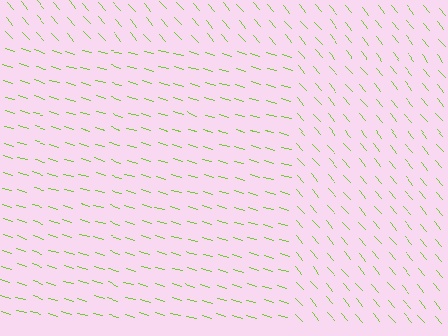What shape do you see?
I see a rectangle.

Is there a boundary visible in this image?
Yes, there is a texture boundary formed by a change in line orientation.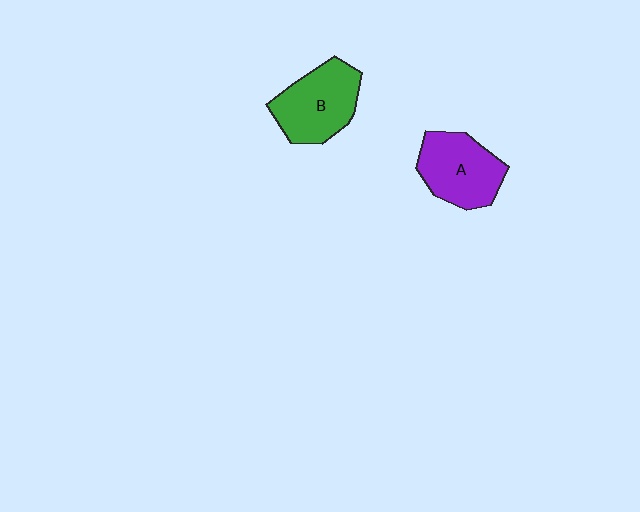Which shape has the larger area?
Shape B (green).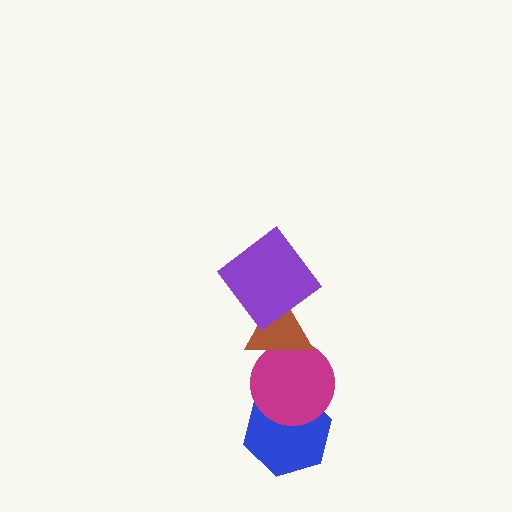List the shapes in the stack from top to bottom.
From top to bottom: the purple diamond, the brown triangle, the magenta circle, the blue hexagon.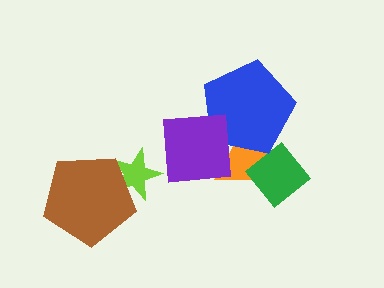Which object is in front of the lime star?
The brown pentagon is in front of the lime star.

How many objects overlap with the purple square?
2 objects overlap with the purple square.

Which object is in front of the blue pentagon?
The purple square is in front of the blue pentagon.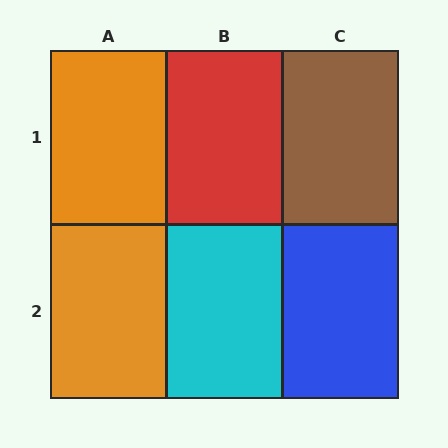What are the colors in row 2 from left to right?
Orange, cyan, blue.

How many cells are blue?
1 cell is blue.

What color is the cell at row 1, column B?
Red.